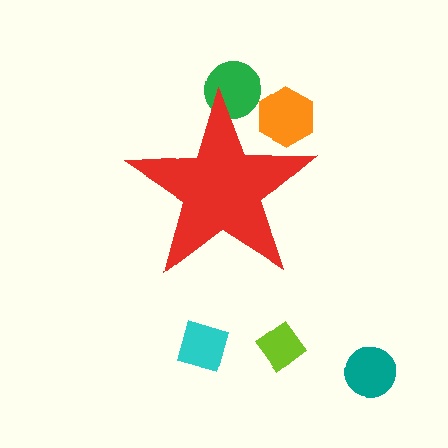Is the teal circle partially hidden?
No, the teal circle is fully visible.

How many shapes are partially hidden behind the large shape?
3 shapes are partially hidden.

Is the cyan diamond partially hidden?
No, the cyan diamond is fully visible.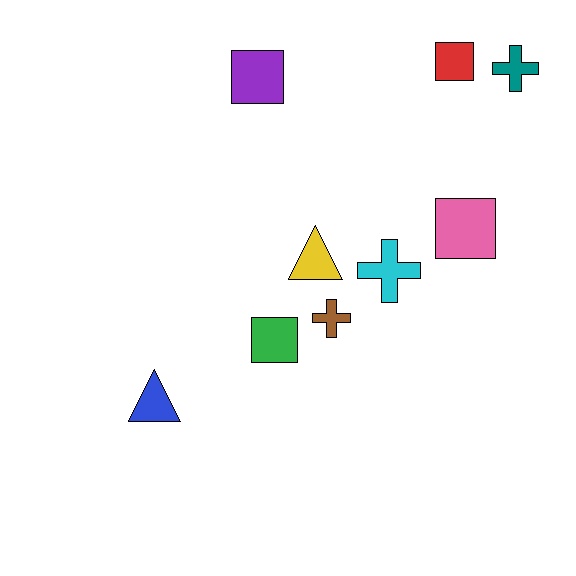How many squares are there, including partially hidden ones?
There are 4 squares.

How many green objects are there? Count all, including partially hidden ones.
There is 1 green object.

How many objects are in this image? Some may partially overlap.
There are 9 objects.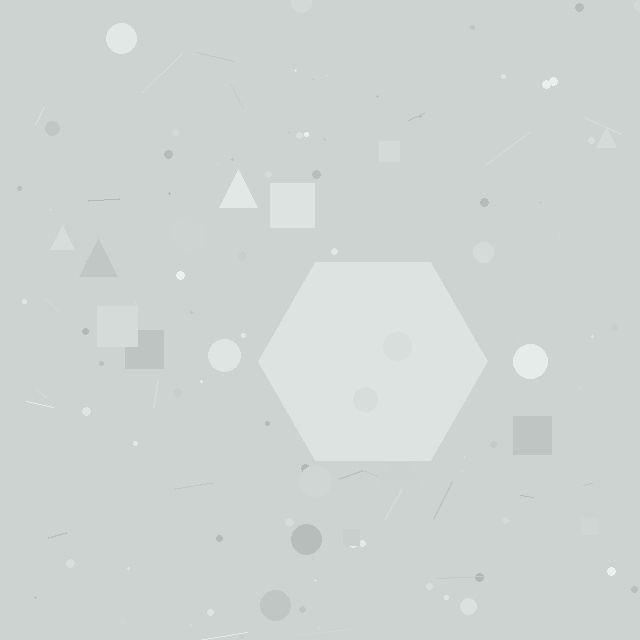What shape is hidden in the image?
A hexagon is hidden in the image.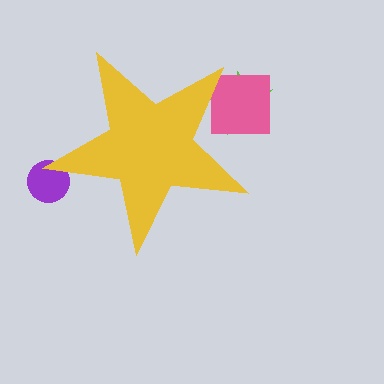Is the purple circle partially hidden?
Yes, the purple circle is partially hidden behind the yellow star.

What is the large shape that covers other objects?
A yellow star.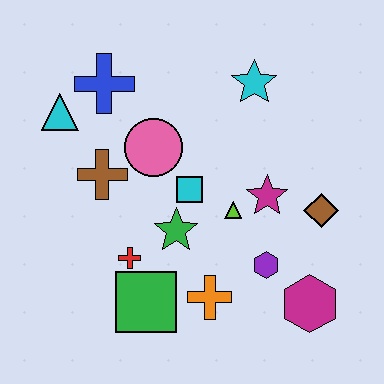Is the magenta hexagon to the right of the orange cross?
Yes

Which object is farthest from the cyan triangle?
The magenta hexagon is farthest from the cyan triangle.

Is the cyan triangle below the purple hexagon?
No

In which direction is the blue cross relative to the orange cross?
The blue cross is above the orange cross.